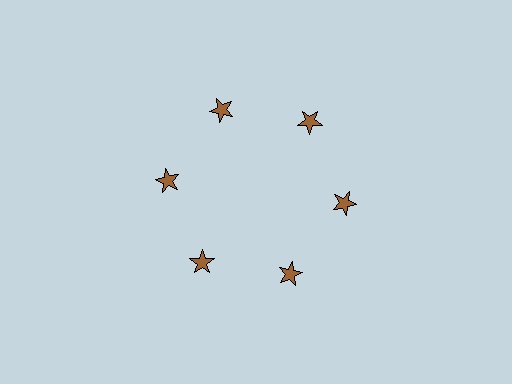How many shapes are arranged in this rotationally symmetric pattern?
There are 6 shapes, arranged in 6 groups of 1.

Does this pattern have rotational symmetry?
Yes, this pattern has 6-fold rotational symmetry. It looks the same after rotating 60 degrees around the center.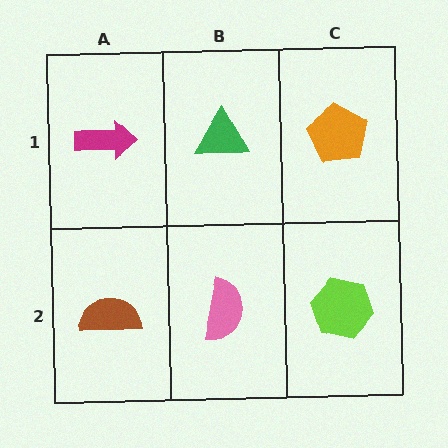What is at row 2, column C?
A lime hexagon.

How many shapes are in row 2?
3 shapes.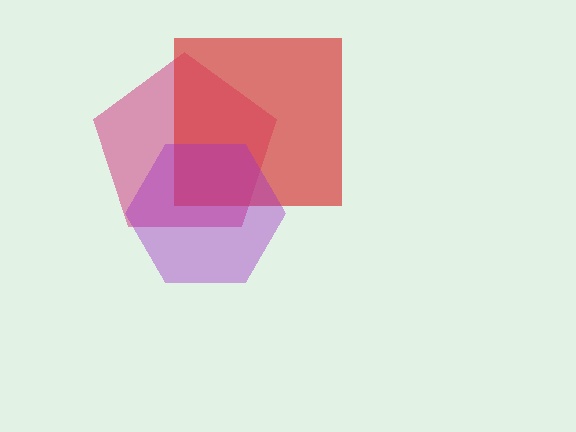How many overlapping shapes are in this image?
There are 3 overlapping shapes in the image.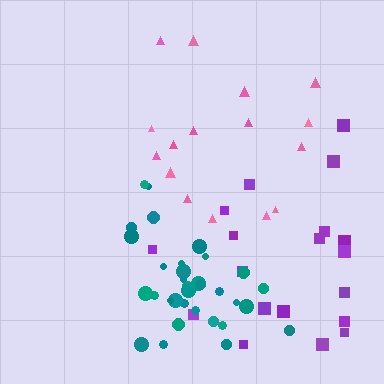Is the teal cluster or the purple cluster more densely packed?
Teal.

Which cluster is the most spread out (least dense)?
Purple.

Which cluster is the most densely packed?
Teal.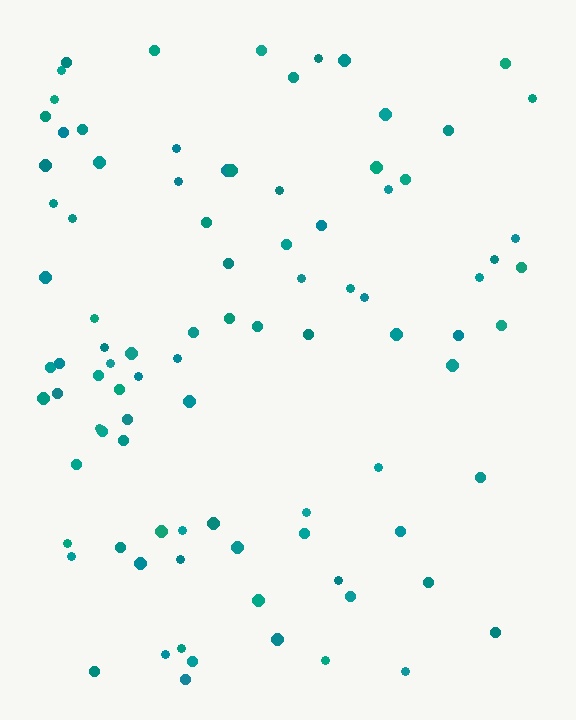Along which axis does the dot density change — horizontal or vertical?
Horizontal.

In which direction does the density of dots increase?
From right to left, with the left side densest.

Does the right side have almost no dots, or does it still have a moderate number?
Still a moderate number, just noticeably fewer than the left.